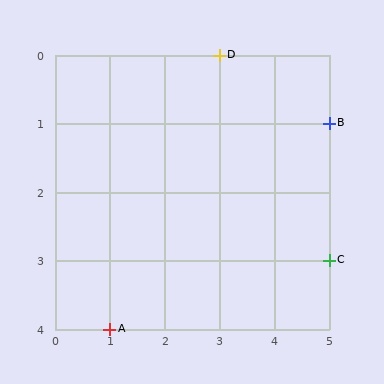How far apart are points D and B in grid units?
Points D and B are 2 columns and 1 row apart (about 2.2 grid units diagonally).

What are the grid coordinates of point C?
Point C is at grid coordinates (5, 3).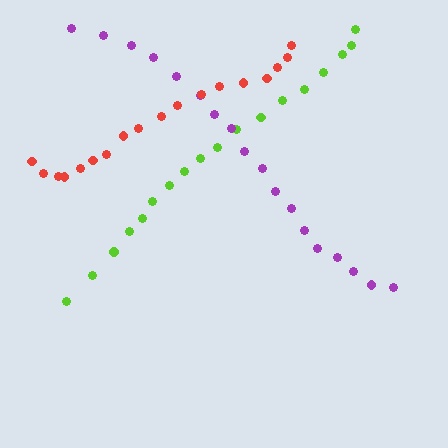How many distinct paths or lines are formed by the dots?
There are 3 distinct paths.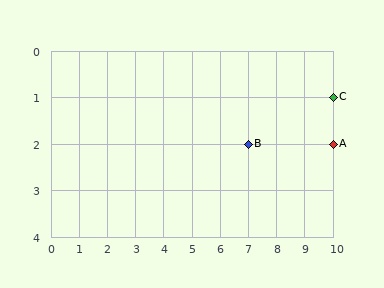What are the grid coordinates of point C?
Point C is at grid coordinates (10, 1).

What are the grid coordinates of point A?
Point A is at grid coordinates (10, 2).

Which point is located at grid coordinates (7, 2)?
Point B is at (7, 2).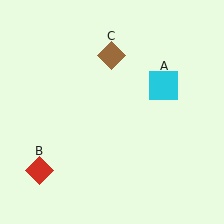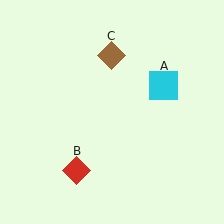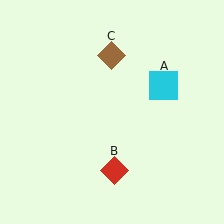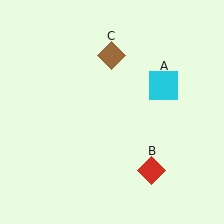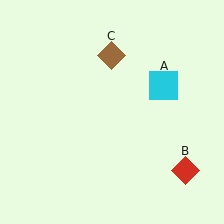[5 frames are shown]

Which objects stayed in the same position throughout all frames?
Cyan square (object A) and brown diamond (object C) remained stationary.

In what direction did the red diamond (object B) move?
The red diamond (object B) moved right.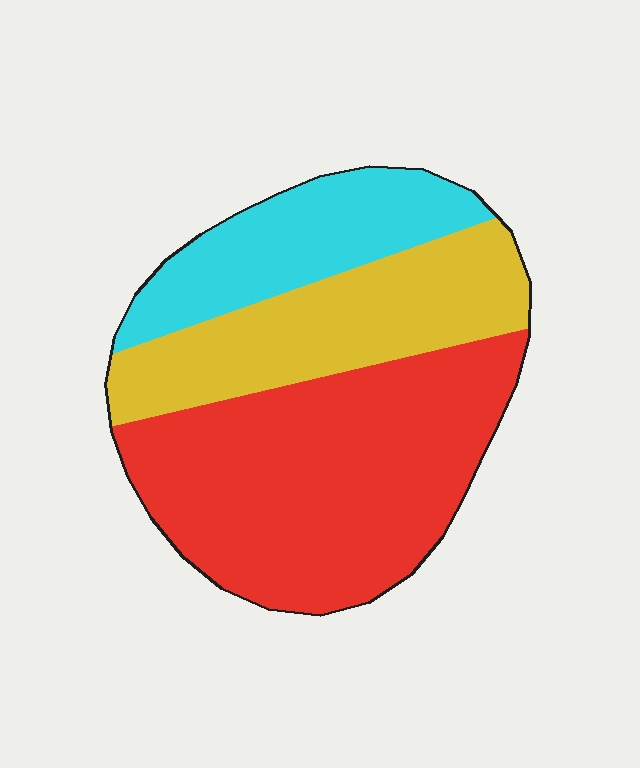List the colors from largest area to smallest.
From largest to smallest: red, yellow, cyan.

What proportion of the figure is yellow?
Yellow covers 28% of the figure.